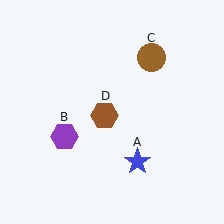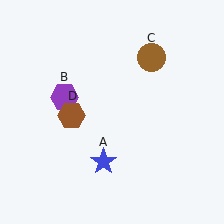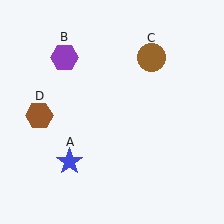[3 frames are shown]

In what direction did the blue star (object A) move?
The blue star (object A) moved left.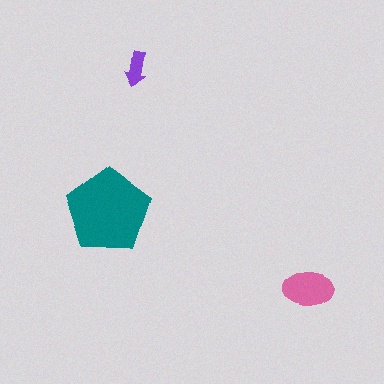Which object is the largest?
The teal pentagon.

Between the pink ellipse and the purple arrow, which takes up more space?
The pink ellipse.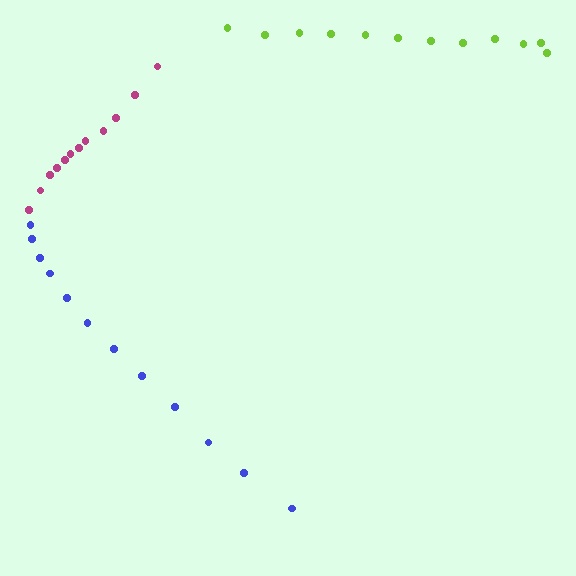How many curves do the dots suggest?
There are 3 distinct paths.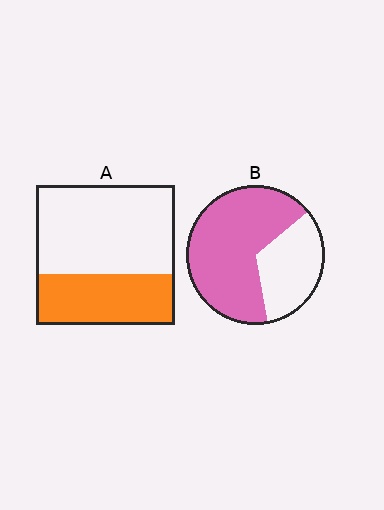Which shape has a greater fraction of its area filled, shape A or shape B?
Shape B.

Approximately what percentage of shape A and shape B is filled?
A is approximately 35% and B is approximately 65%.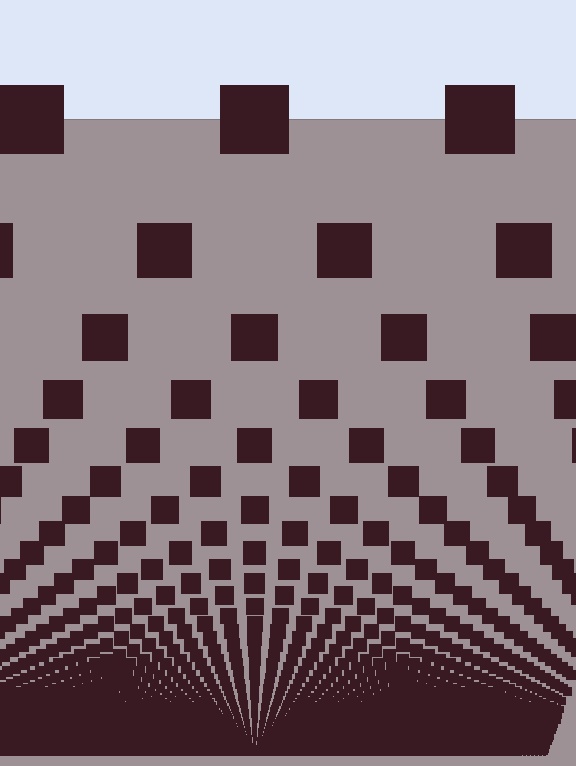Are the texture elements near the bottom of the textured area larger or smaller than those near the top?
Smaller. The gradient is inverted — elements near the bottom are smaller and denser.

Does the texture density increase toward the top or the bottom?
Density increases toward the bottom.